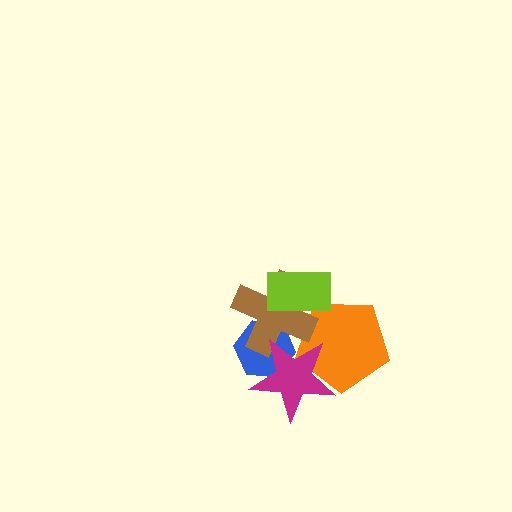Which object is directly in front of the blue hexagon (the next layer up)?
The brown cross is directly in front of the blue hexagon.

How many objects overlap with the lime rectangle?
2 objects overlap with the lime rectangle.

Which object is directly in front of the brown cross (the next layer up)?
The lime rectangle is directly in front of the brown cross.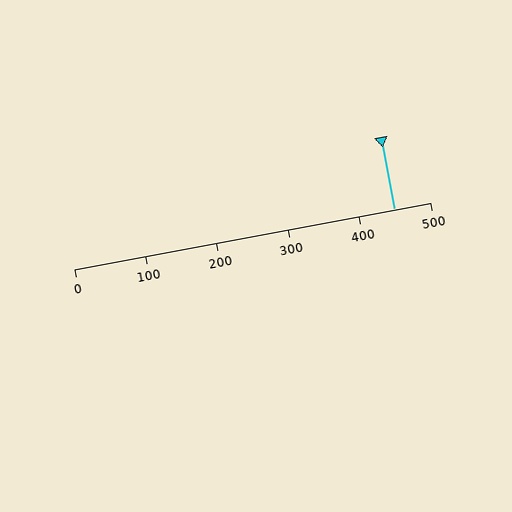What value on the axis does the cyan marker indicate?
The marker indicates approximately 450.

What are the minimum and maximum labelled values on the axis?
The axis runs from 0 to 500.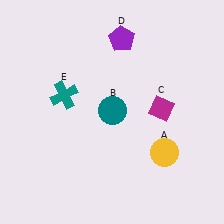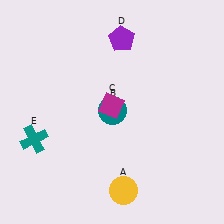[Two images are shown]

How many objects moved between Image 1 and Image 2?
3 objects moved between the two images.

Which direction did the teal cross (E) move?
The teal cross (E) moved down.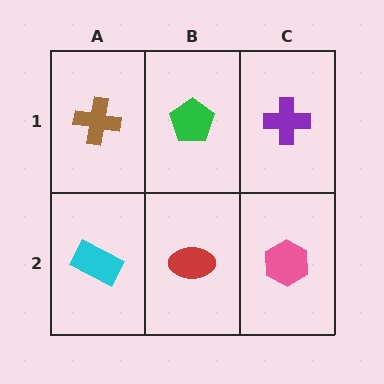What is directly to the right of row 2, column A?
A red ellipse.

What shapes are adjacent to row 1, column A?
A cyan rectangle (row 2, column A), a green pentagon (row 1, column B).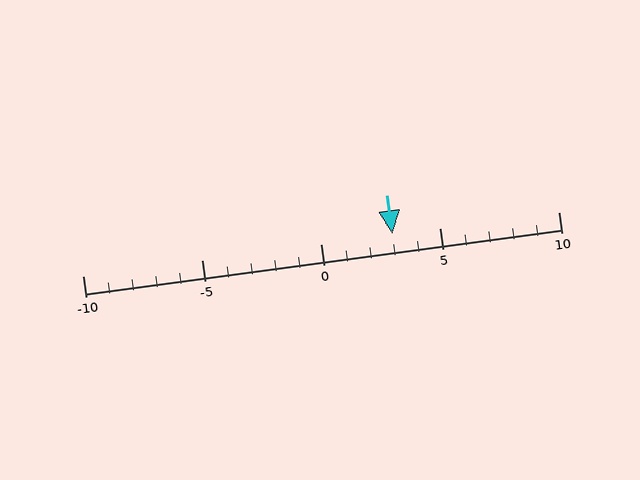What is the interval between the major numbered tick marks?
The major tick marks are spaced 5 units apart.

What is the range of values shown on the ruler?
The ruler shows values from -10 to 10.